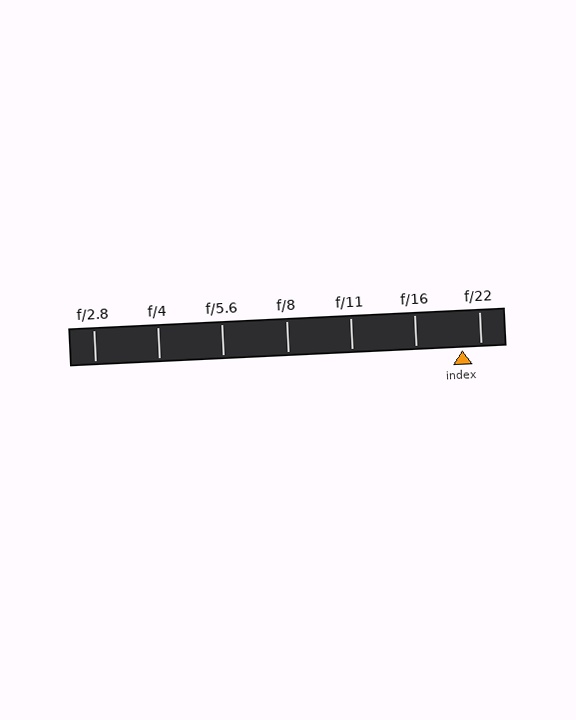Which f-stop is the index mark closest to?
The index mark is closest to f/22.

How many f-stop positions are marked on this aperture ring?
There are 7 f-stop positions marked.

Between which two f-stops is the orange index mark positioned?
The index mark is between f/16 and f/22.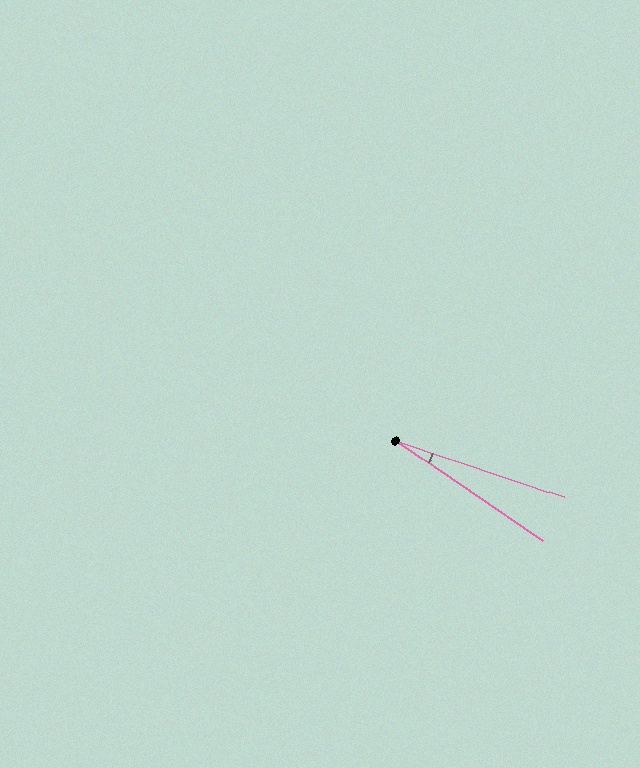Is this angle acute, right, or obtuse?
It is acute.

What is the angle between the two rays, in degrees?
Approximately 16 degrees.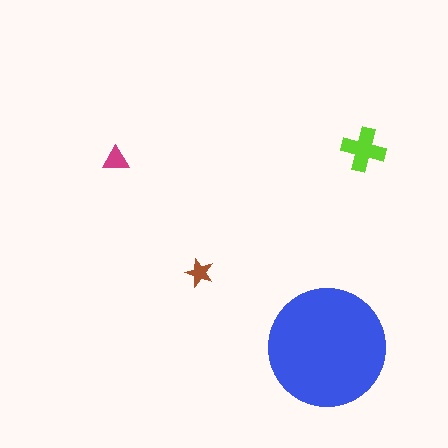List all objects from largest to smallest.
The blue circle, the lime cross, the magenta triangle, the brown star.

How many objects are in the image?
There are 4 objects in the image.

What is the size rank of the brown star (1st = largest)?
4th.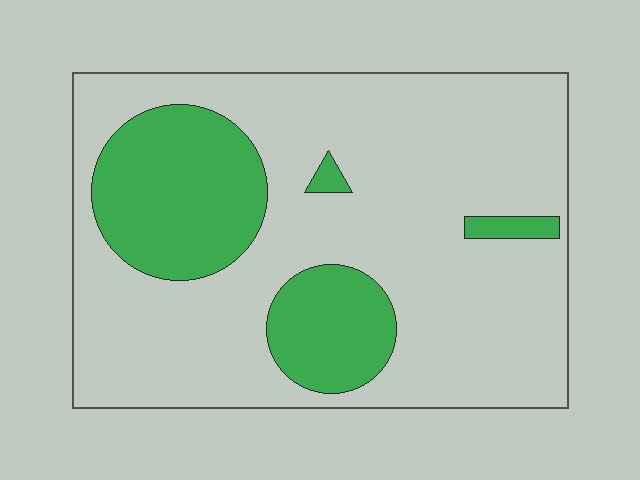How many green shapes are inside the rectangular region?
4.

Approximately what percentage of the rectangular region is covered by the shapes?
Approximately 25%.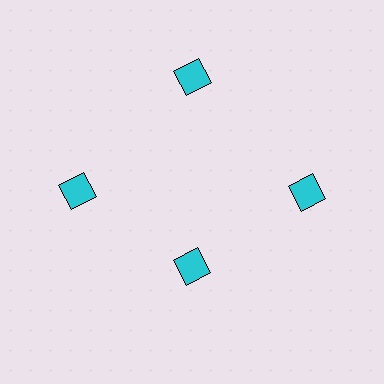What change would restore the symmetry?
The symmetry would be restored by moving it outward, back onto the ring so that all 4 diamonds sit at equal angles and equal distance from the center.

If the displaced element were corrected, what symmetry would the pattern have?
It would have 4-fold rotational symmetry — the pattern would map onto itself every 90 degrees.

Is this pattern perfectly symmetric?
No. The 4 cyan diamonds are arranged in a ring, but one element near the 6 o'clock position is pulled inward toward the center, breaking the 4-fold rotational symmetry.